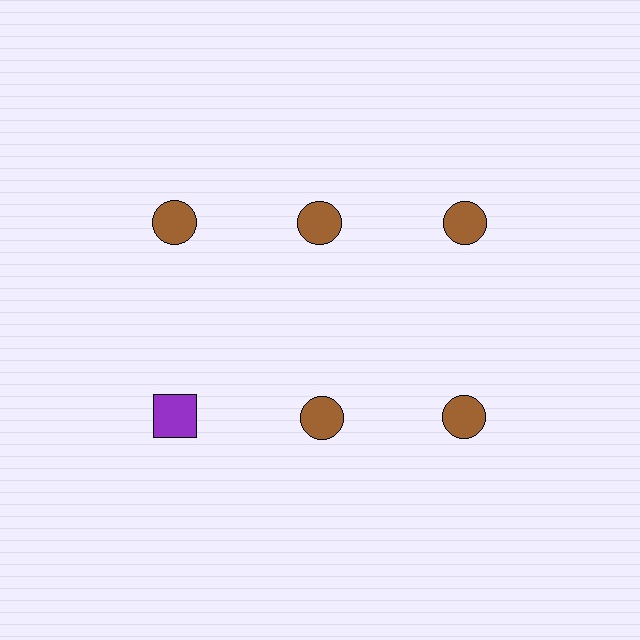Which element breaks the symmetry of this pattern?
The purple square in the second row, leftmost column breaks the symmetry. All other shapes are brown circles.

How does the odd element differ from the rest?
It differs in both color (purple instead of brown) and shape (square instead of circle).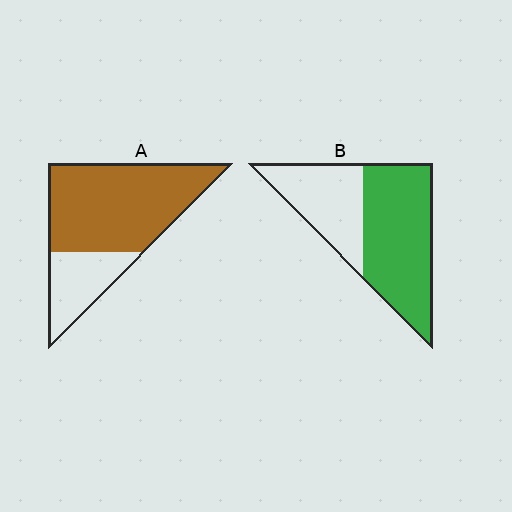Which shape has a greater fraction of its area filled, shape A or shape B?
Shape A.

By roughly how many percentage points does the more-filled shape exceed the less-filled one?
By roughly 10 percentage points (A over B).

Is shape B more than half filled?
Yes.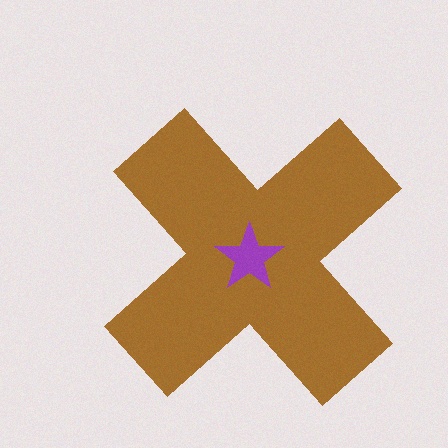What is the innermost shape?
The purple star.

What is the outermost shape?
The brown cross.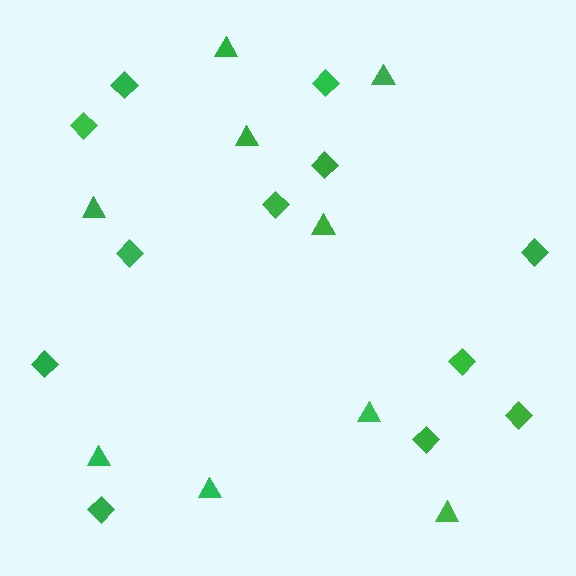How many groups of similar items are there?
There are 2 groups: one group of diamonds (12) and one group of triangles (9).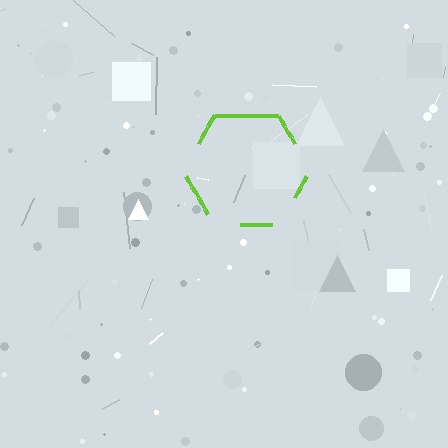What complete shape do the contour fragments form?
The contour fragments form a hexagon.